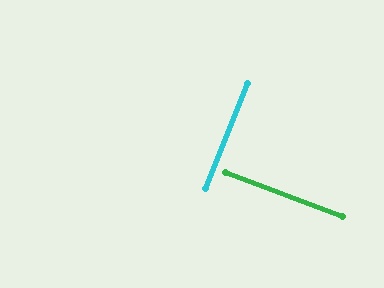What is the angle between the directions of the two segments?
Approximately 89 degrees.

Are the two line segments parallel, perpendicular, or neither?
Perpendicular — they meet at approximately 89°.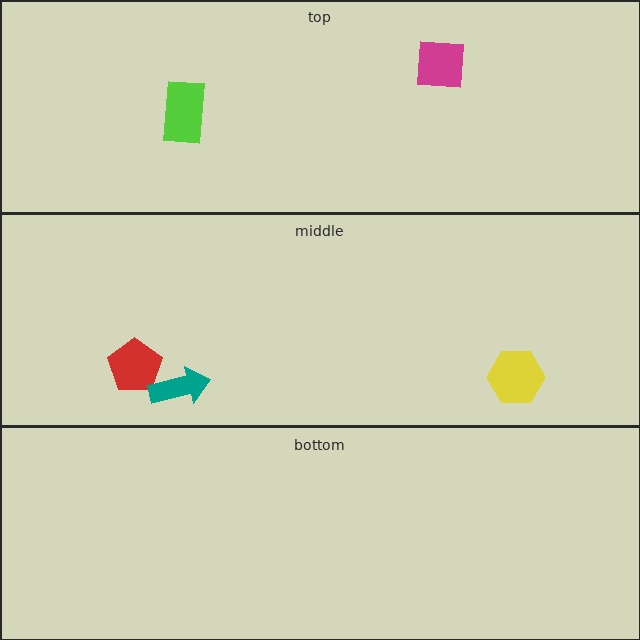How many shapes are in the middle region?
3.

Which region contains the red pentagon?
The middle region.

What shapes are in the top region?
The magenta square, the lime rectangle.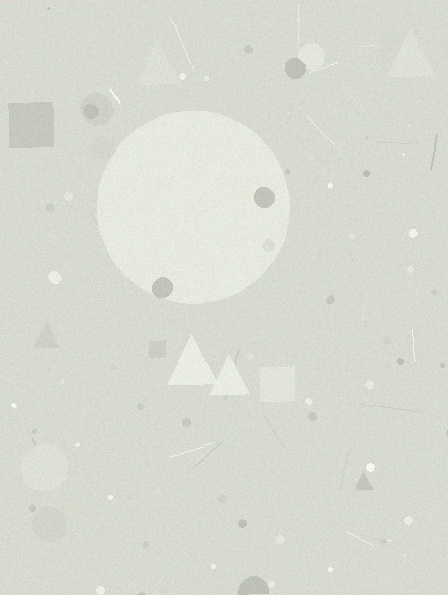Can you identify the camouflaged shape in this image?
The camouflaged shape is a circle.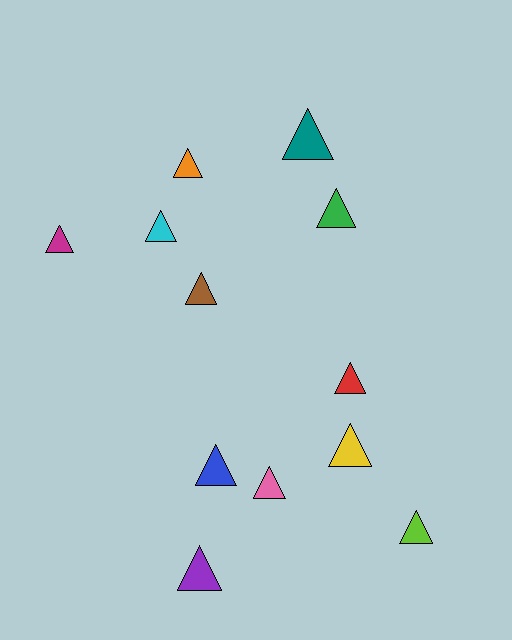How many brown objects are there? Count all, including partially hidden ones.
There is 1 brown object.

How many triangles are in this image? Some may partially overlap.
There are 12 triangles.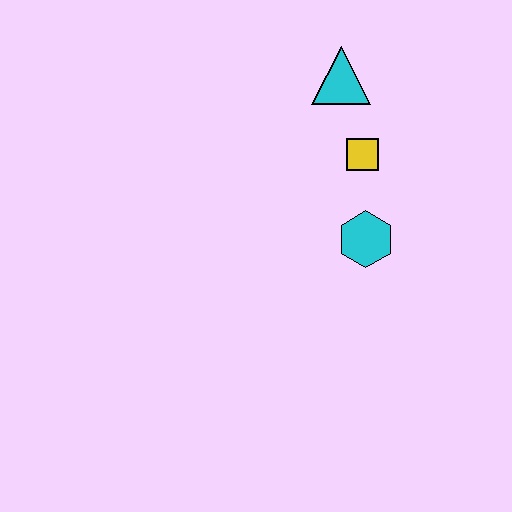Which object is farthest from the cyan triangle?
The cyan hexagon is farthest from the cyan triangle.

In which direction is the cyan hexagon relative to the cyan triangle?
The cyan hexagon is below the cyan triangle.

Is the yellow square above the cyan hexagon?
Yes